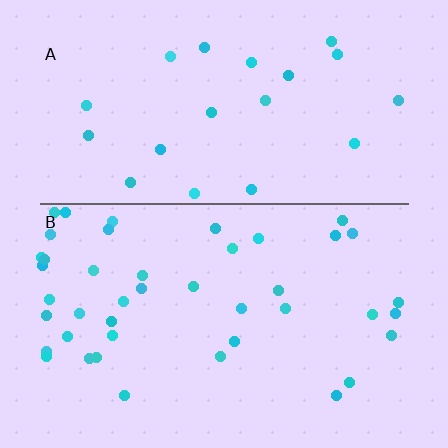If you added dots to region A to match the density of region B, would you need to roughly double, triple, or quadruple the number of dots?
Approximately double.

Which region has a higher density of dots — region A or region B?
B (the bottom).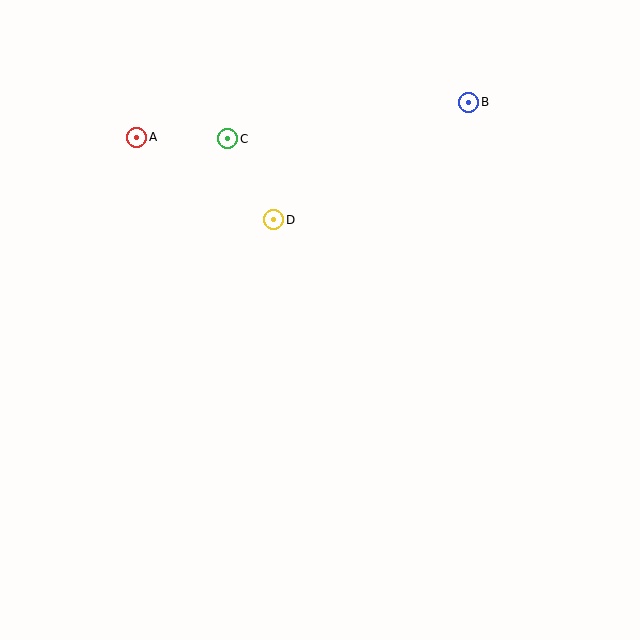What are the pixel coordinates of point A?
Point A is at (137, 137).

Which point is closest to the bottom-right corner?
Point D is closest to the bottom-right corner.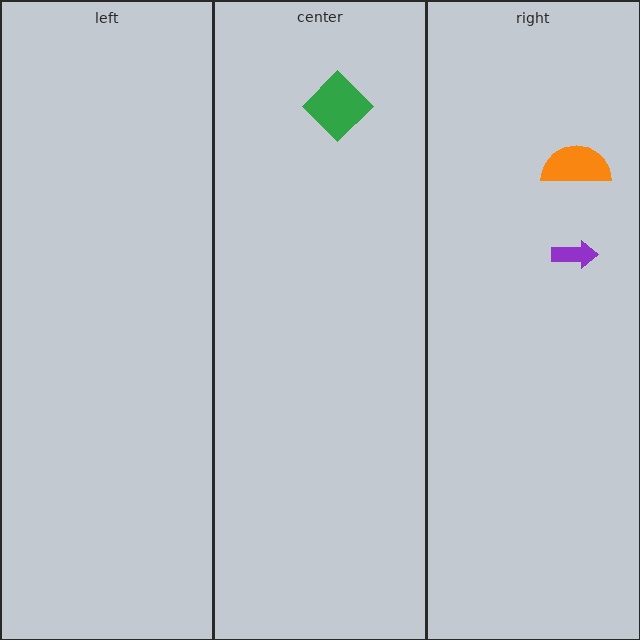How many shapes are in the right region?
2.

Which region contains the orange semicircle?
The right region.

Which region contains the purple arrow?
The right region.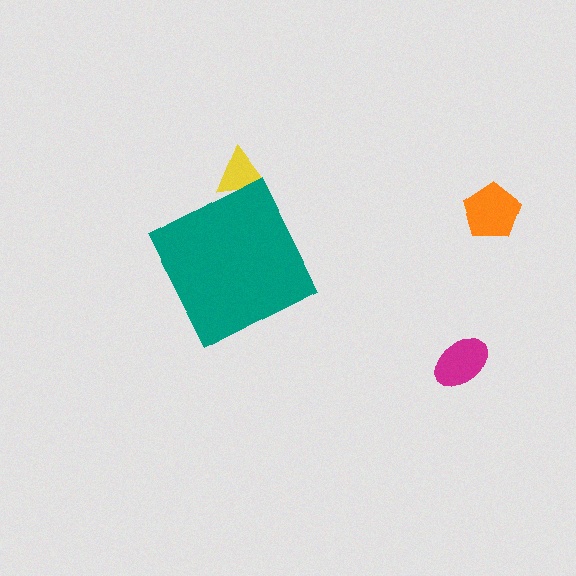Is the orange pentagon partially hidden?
No, the orange pentagon is fully visible.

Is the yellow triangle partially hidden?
Yes, the yellow triangle is partially hidden behind the teal diamond.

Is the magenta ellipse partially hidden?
No, the magenta ellipse is fully visible.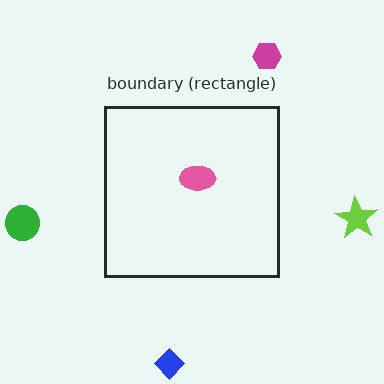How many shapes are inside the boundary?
1 inside, 4 outside.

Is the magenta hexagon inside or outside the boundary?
Outside.